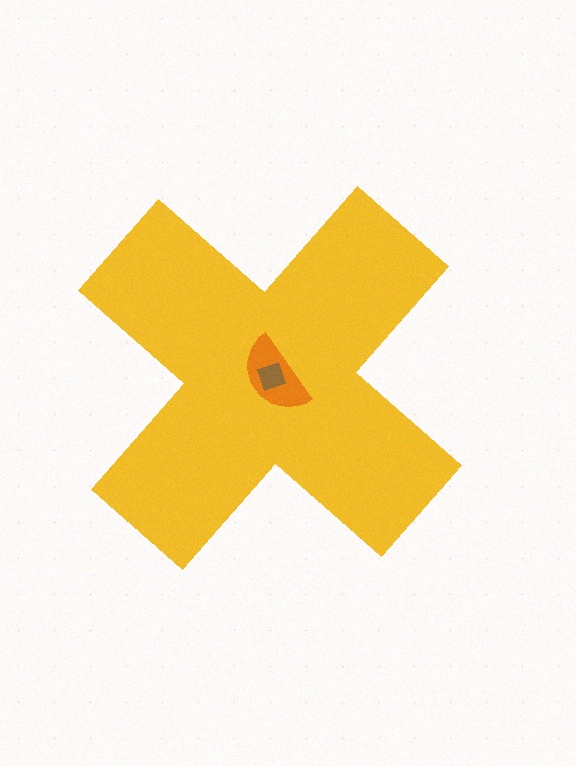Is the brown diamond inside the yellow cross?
Yes.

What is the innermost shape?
The brown diamond.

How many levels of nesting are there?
3.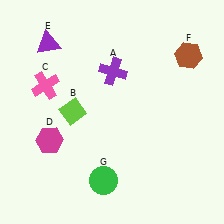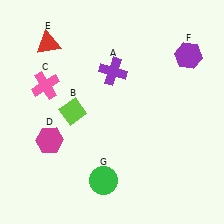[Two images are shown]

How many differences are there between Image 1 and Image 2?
There are 2 differences between the two images.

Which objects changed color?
E changed from purple to red. F changed from brown to purple.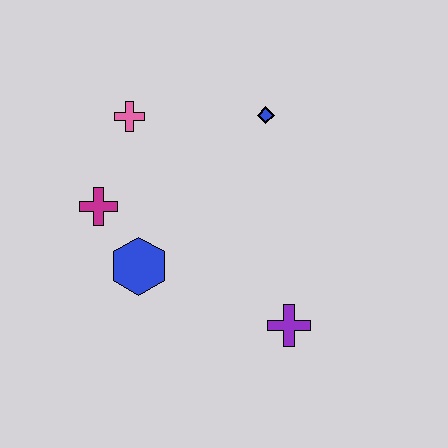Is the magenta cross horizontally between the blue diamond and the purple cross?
No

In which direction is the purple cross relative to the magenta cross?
The purple cross is to the right of the magenta cross.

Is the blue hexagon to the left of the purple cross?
Yes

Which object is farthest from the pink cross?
The purple cross is farthest from the pink cross.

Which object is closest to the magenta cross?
The blue hexagon is closest to the magenta cross.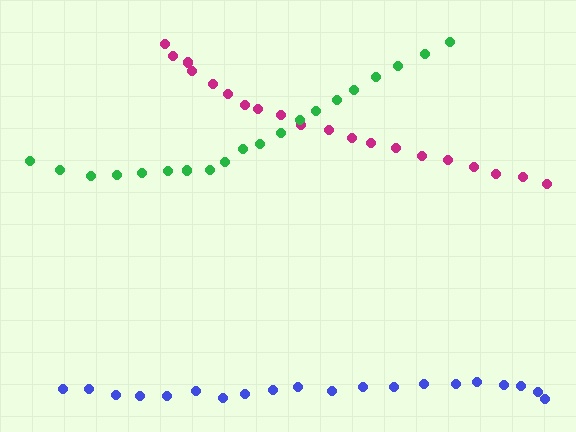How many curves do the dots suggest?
There are 3 distinct paths.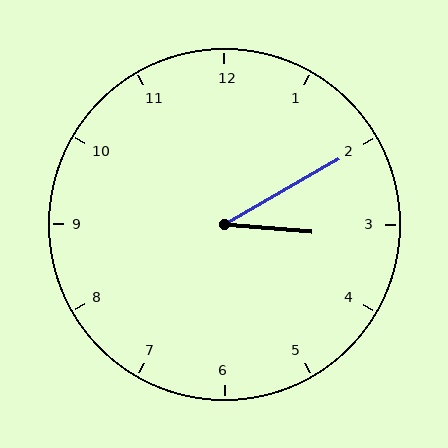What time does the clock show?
3:10.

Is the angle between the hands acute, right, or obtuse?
It is acute.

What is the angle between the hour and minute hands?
Approximately 35 degrees.